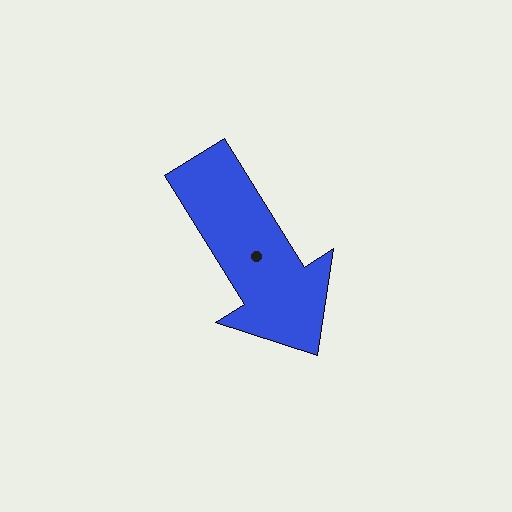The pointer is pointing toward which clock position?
Roughly 5 o'clock.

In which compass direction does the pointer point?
Southeast.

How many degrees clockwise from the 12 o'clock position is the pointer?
Approximately 148 degrees.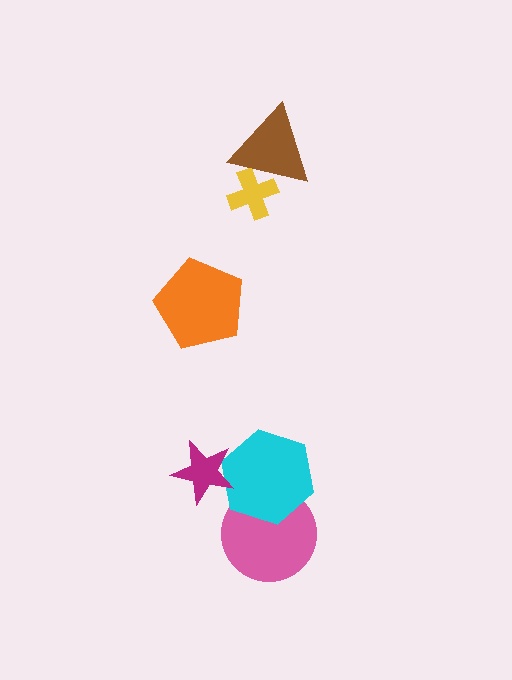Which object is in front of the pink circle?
The cyan hexagon is in front of the pink circle.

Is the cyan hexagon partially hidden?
Yes, it is partially covered by another shape.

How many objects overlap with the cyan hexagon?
2 objects overlap with the cyan hexagon.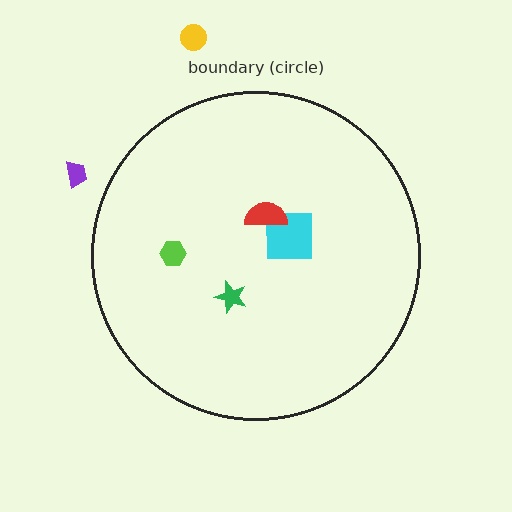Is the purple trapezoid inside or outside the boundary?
Outside.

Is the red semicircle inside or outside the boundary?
Inside.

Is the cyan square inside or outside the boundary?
Inside.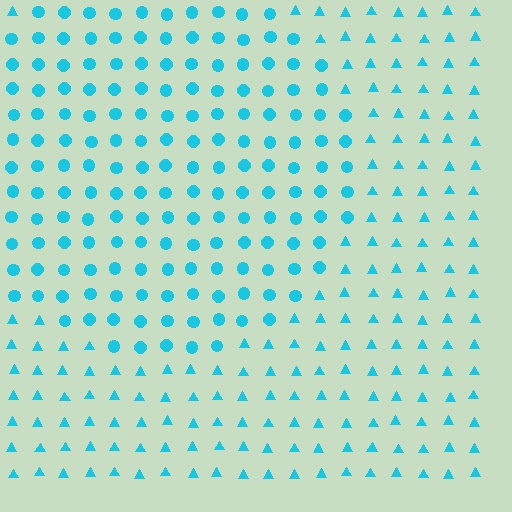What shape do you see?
I see a circle.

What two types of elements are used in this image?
The image uses circles inside the circle region and triangles outside it.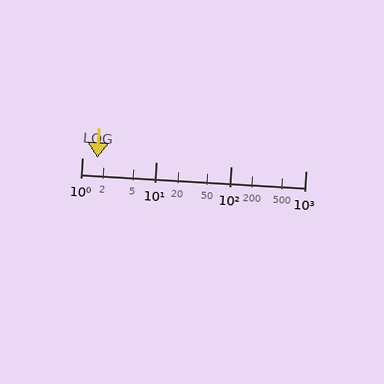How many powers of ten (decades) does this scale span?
The scale spans 3 decades, from 1 to 1000.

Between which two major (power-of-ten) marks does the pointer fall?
The pointer is between 1 and 10.